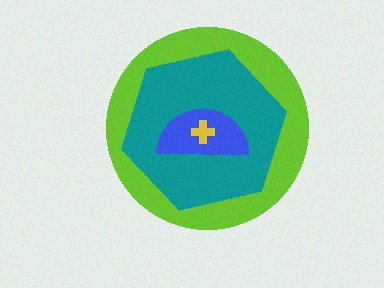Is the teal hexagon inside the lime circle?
Yes.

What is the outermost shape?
The lime circle.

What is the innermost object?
The yellow cross.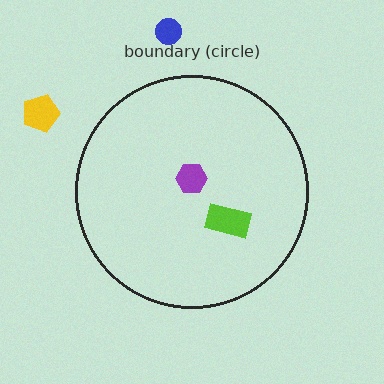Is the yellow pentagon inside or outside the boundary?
Outside.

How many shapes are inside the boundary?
2 inside, 2 outside.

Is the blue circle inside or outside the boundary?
Outside.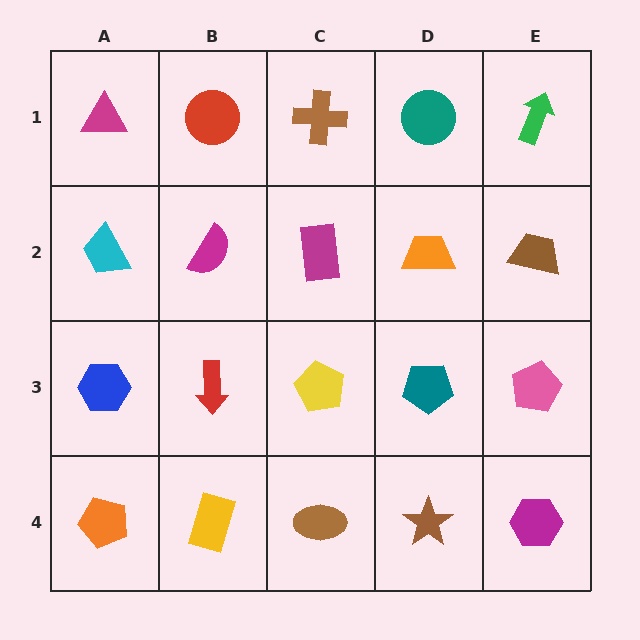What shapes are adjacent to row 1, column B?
A magenta semicircle (row 2, column B), a magenta triangle (row 1, column A), a brown cross (row 1, column C).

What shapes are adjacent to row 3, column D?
An orange trapezoid (row 2, column D), a brown star (row 4, column D), a yellow pentagon (row 3, column C), a pink pentagon (row 3, column E).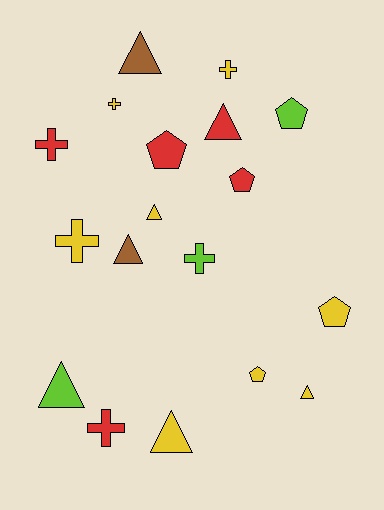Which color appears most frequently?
Yellow, with 8 objects.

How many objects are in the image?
There are 18 objects.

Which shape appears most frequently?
Triangle, with 7 objects.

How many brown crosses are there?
There are no brown crosses.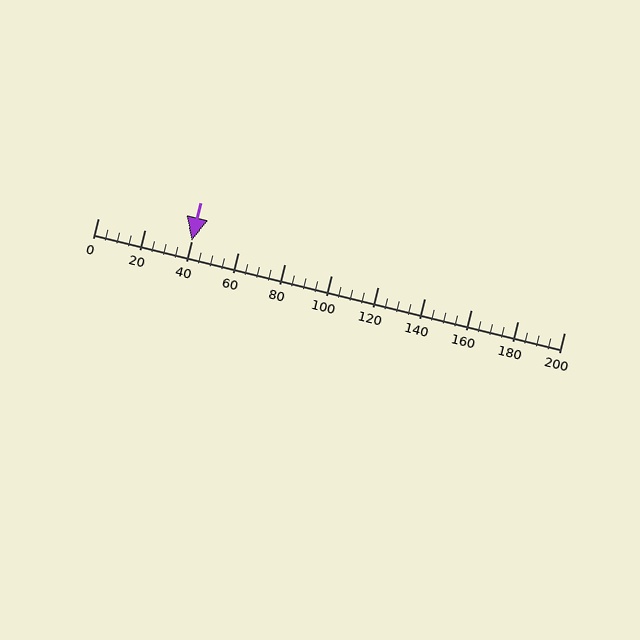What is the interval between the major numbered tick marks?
The major tick marks are spaced 20 units apart.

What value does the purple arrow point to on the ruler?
The purple arrow points to approximately 40.